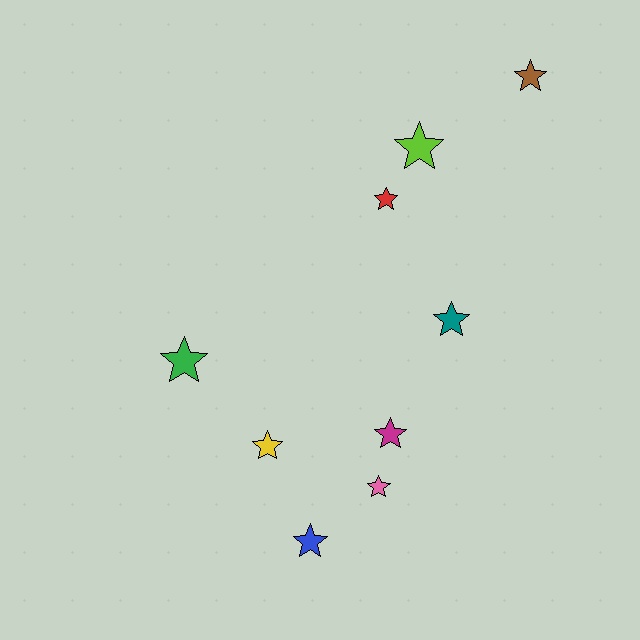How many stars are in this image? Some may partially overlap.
There are 9 stars.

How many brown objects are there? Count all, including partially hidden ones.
There is 1 brown object.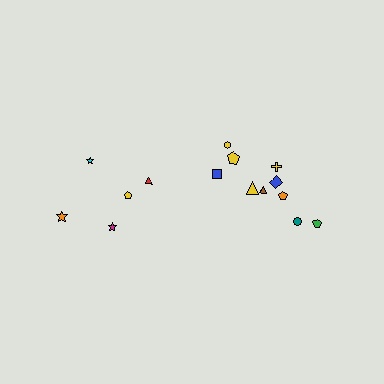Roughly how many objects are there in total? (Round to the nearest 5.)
Roughly 15 objects in total.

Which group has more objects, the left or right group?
The right group.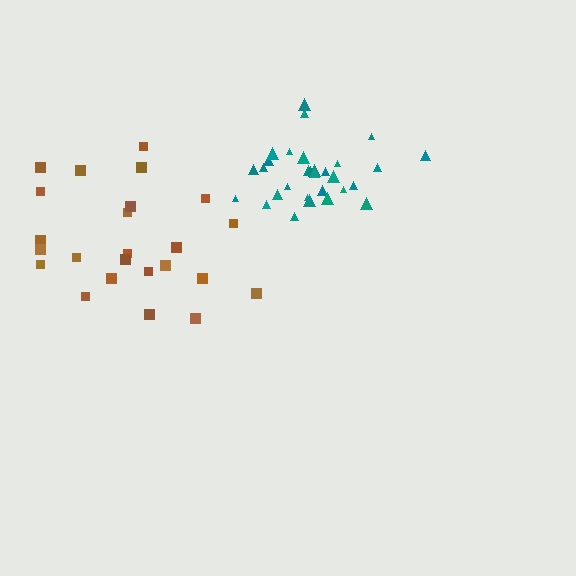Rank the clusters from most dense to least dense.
teal, brown.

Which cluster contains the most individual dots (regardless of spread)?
Teal (30).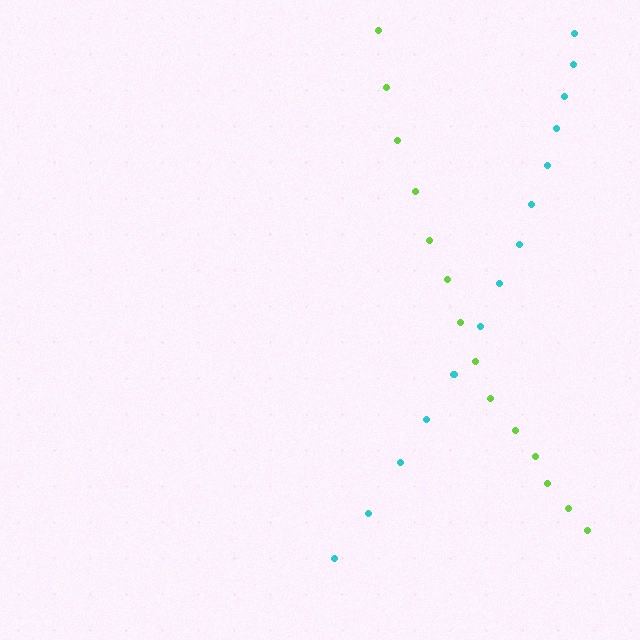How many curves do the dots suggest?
There are 2 distinct paths.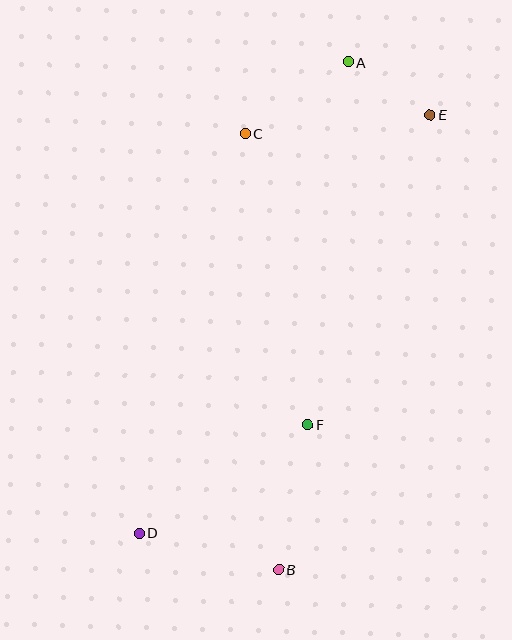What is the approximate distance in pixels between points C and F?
The distance between C and F is approximately 298 pixels.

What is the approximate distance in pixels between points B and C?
The distance between B and C is approximately 438 pixels.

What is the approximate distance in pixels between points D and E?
The distance between D and E is approximately 509 pixels.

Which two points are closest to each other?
Points A and E are closest to each other.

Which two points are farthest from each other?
Points A and D are farthest from each other.